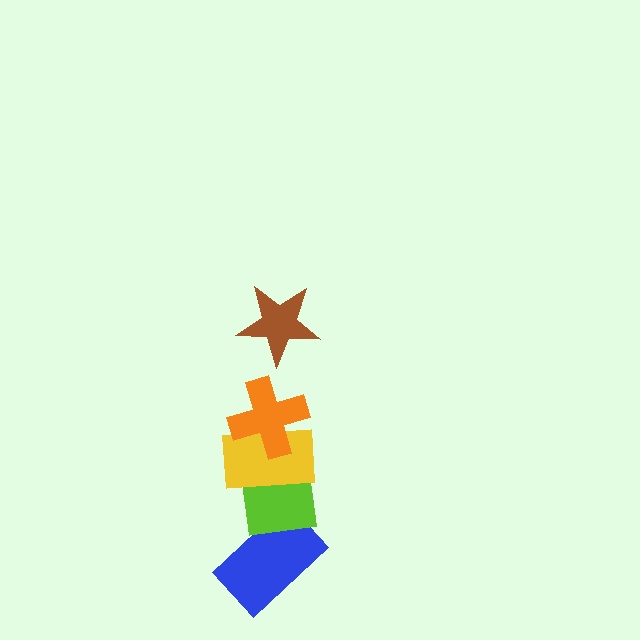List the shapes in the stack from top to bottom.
From top to bottom: the brown star, the orange cross, the yellow rectangle, the lime square, the blue rectangle.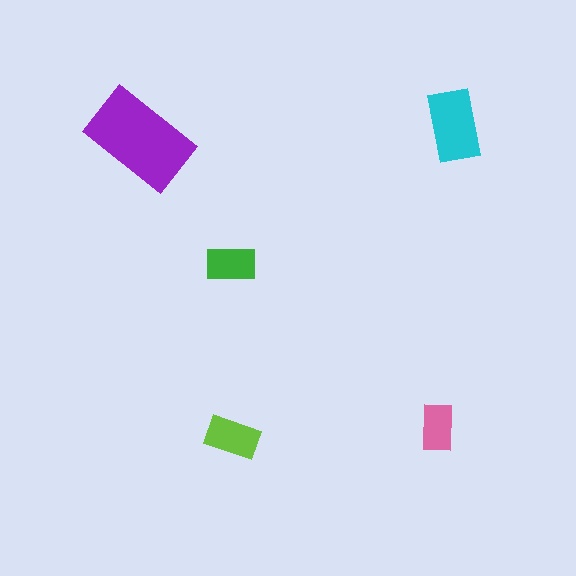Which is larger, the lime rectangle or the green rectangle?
The lime one.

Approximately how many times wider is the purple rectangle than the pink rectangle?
About 2 times wider.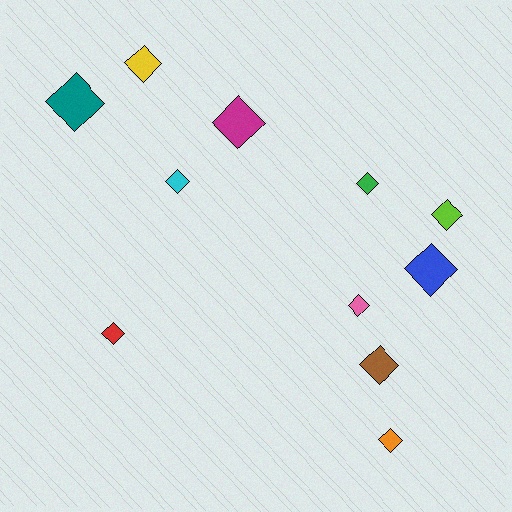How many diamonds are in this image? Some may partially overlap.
There are 11 diamonds.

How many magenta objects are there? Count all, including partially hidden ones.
There is 1 magenta object.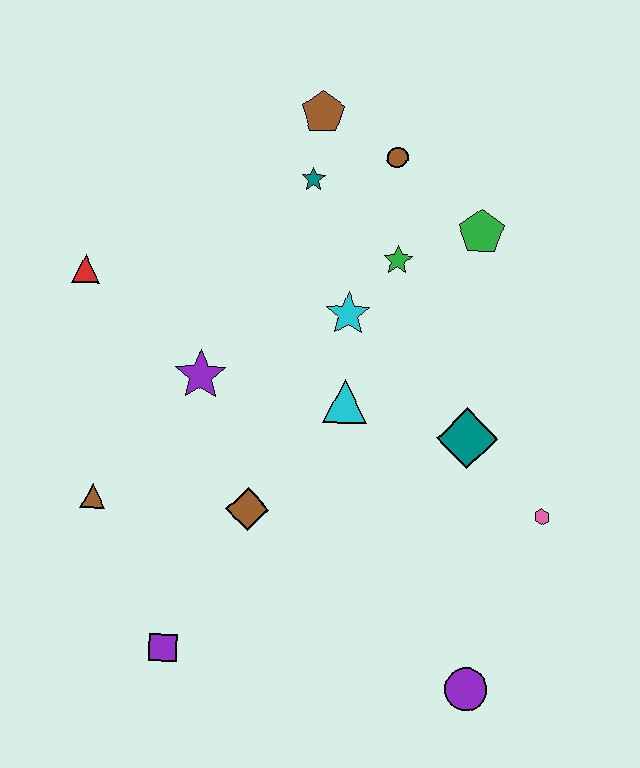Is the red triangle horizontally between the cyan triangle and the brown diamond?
No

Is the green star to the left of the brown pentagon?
No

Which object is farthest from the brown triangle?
The green pentagon is farthest from the brown triangle.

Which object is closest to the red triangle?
The purple star is closest to the red triangle.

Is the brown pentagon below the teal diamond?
No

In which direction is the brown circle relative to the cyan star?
The brown circle is above the cyan star.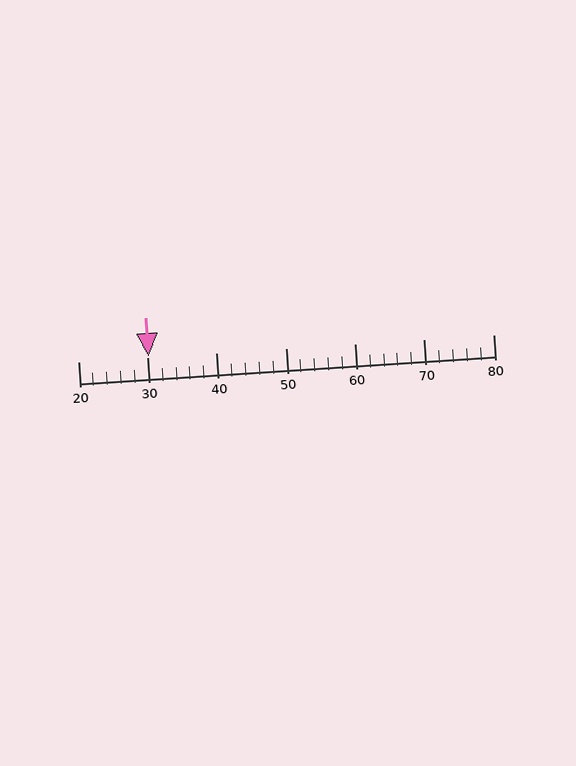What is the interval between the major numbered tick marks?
The major tick marks are spaced 10 units apart.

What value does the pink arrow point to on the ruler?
The pink arrow points to approximately 30.